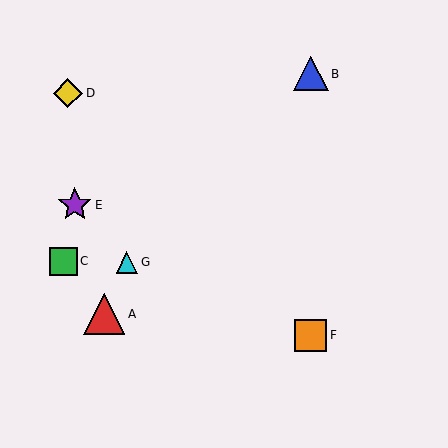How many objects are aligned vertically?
2 objects (B, F) are aligned vertically.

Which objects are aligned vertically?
Objects B, F are aligned vertically.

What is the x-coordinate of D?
Object D is at x≈68.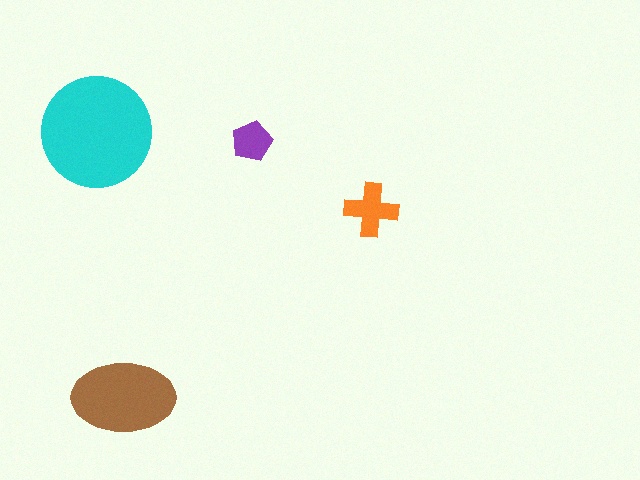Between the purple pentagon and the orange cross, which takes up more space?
The orange cross.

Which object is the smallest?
The purple pentagon.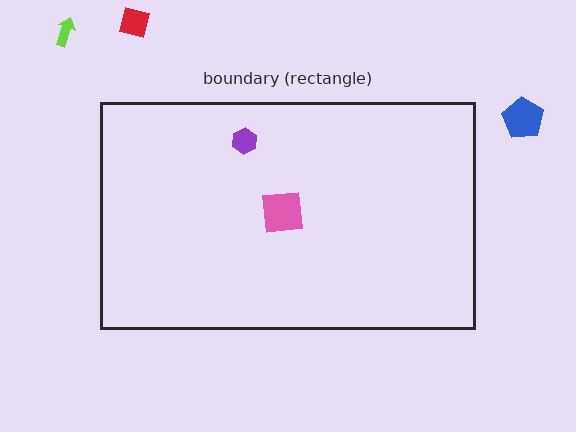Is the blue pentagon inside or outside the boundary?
Outside.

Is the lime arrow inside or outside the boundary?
Outside.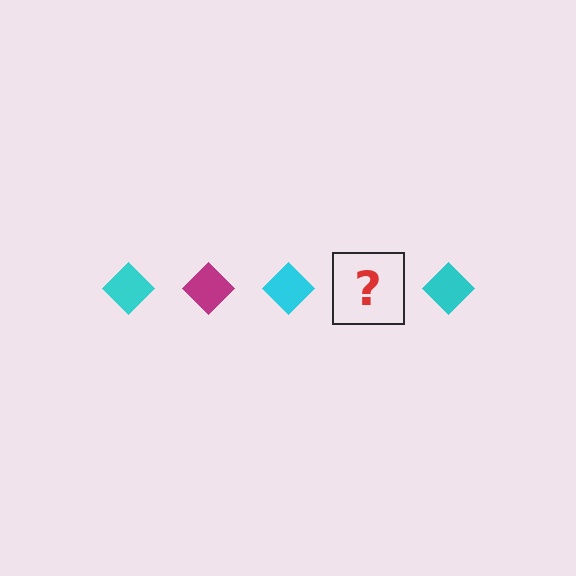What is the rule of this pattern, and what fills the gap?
The rule is that the pattern cycles through cyan, magenta diamonds. The gap should be filled with a magenta diamond.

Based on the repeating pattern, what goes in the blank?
The blank should be a magenta diamond.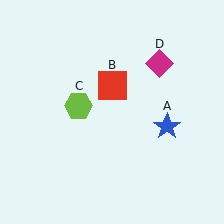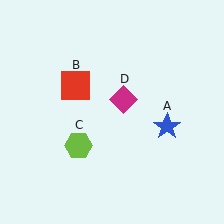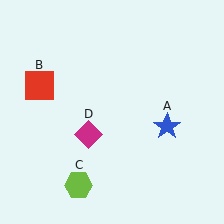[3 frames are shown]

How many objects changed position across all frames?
3 objects changed position: red square (object B), lime hexagon (object C), magenta diamond (object D).